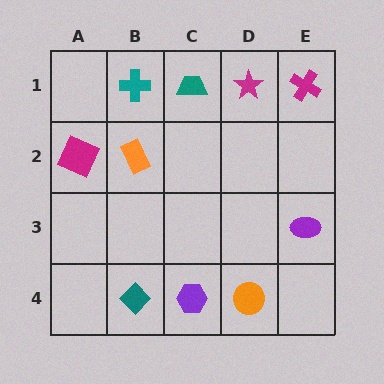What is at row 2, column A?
A magenta square.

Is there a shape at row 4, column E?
No, that cell is empty.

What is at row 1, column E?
A magenta cross.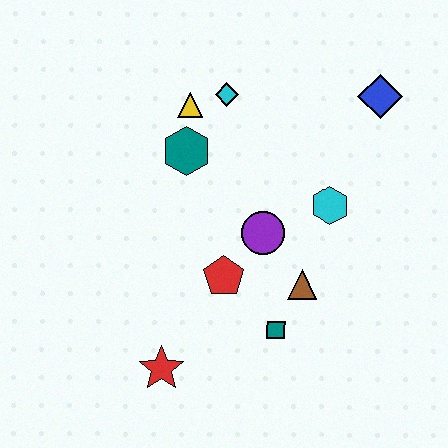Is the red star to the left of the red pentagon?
Yes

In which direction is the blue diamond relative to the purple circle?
The blue diamond is above the purple circle.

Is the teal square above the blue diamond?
No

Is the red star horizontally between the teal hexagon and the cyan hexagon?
No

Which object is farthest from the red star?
The blue diamond is farthest from the red star.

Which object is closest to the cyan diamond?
The yellow triangle is closest to the cyan diamond.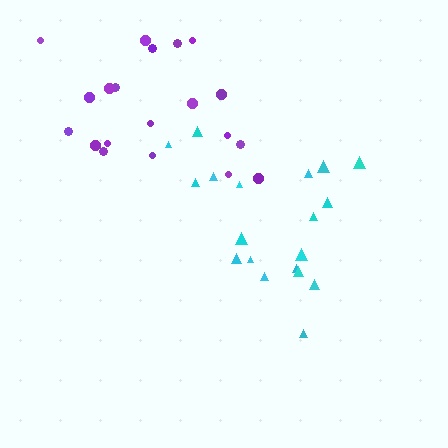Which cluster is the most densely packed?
Cyan.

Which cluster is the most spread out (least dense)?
Purple.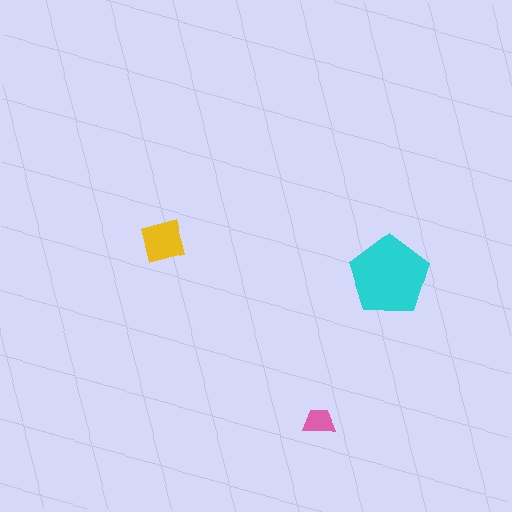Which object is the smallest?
The pink trapezoid.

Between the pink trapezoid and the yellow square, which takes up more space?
The yellow square.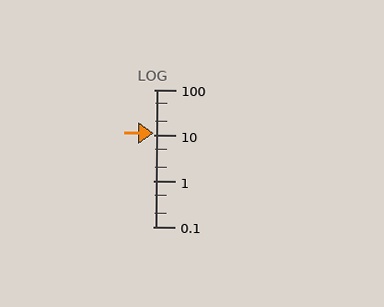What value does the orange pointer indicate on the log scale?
The pointer indicates approximately 11.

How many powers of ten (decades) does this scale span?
The scale spans 3 decades, from 0.1 to 100.